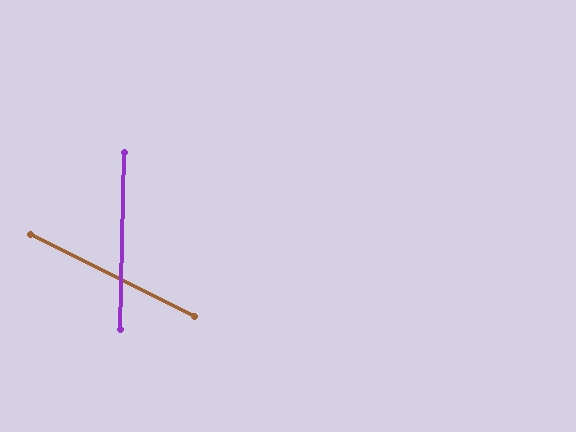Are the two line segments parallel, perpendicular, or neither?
Neither parallel nor perpendicular — they differ by about 64°.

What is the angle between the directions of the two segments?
Approximately 64 degrees.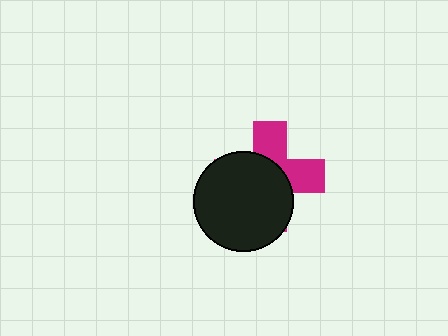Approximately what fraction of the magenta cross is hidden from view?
Roughly 60% of the magenta cross is hidden behind the black circle.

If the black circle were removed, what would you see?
You would see the complete magenta cross.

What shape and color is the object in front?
The object in front is a black circle.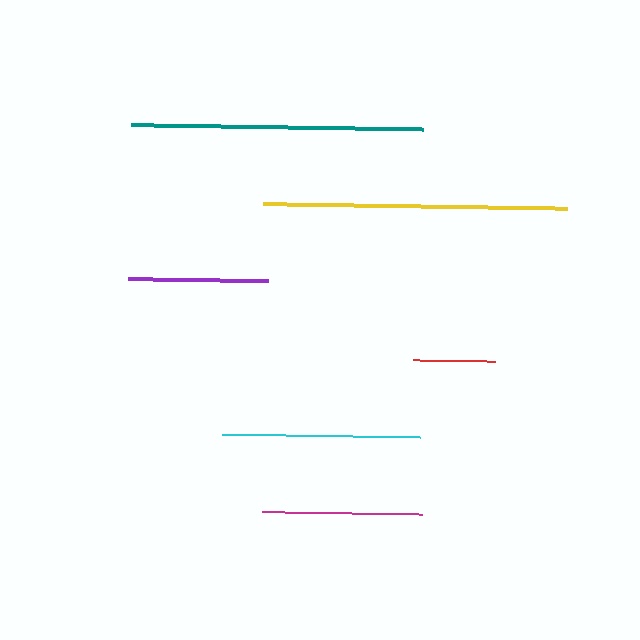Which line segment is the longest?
The yellow line is the longest at approximately 304 pixels.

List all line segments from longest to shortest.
From longest to shortest: yellow, teal, cyan, magenta, purple, red.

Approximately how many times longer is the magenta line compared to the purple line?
The magenta line is approximately 1.1 times the length of the purple line.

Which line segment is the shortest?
The red line is the shortest at approximately 83 pixels.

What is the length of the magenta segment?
The magenta segment is approximately 159 pixels long.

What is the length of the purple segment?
The purple segment is approximately 141 pixels long.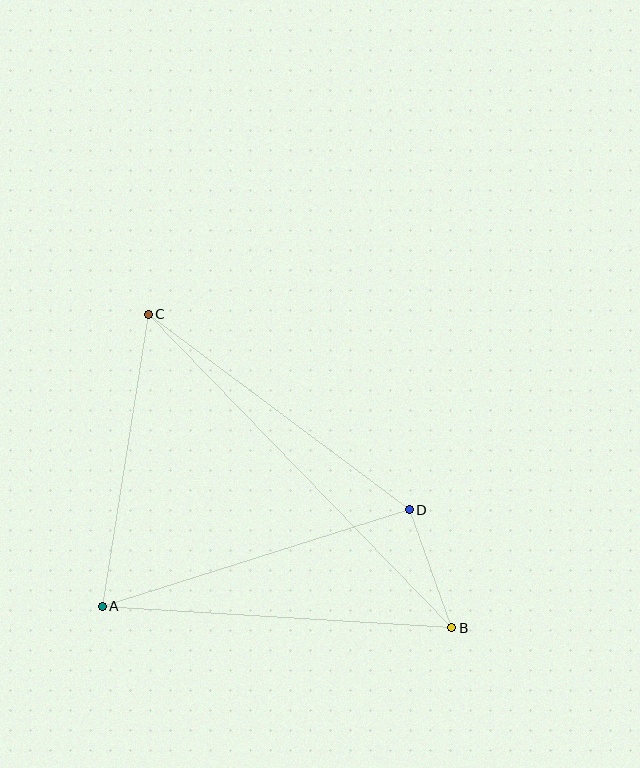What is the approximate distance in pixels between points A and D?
The distance between A and D is approximately 321 pixels.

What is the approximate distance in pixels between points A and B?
The distance between A and B is approximately 350 pixels.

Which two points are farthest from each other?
Points B and C are farthest from each other.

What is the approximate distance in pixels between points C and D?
The distance between C and D is approximately 326 pixels.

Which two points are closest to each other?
Points B and D are closest to each other.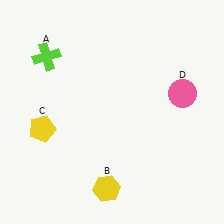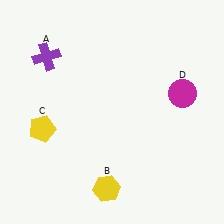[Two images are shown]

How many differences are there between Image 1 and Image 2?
There are 2 differences between the two images.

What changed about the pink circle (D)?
In Image 1, D is pink. In Image 2, it changed to magenta.